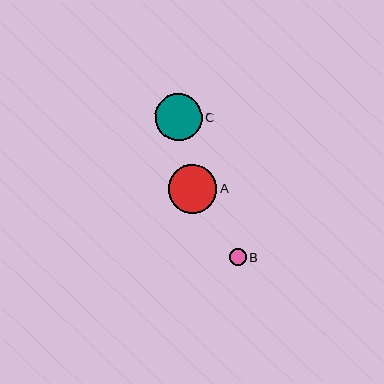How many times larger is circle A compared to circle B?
Circle A is approximately 2.9 times the size of circle B.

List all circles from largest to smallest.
From largest to smallest: A, C, B.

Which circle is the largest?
Circle A is the largest with a size of approximately 48 pixels.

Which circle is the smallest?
Circle B is the smallest with a size of approximately 17 pixels.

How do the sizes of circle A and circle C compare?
Circle A and circle C are approximately the same size.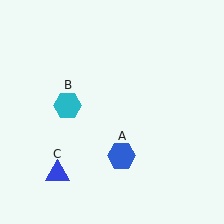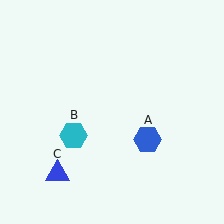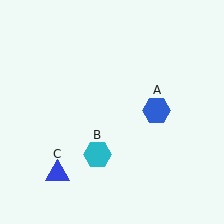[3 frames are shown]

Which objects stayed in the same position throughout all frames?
Blue triangle (object C) remained stationary.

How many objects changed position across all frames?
2 objects changed position: blue hexagon (object A), cyan hexagon (object B).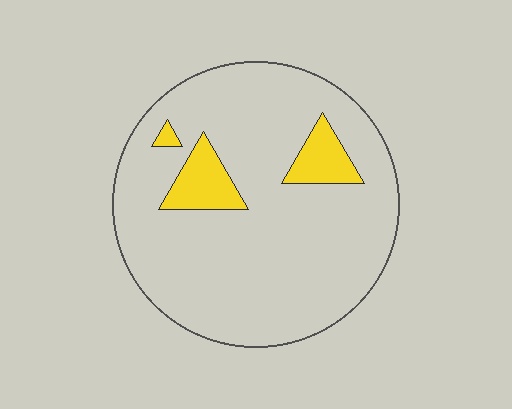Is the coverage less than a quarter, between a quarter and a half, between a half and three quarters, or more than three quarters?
Less than a quarter.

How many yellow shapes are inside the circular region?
3.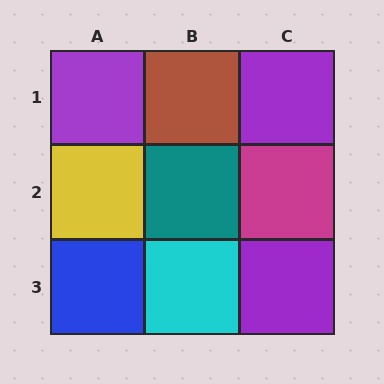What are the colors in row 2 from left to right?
Yellow, teal, magenta.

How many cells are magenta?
1 cell is magenta.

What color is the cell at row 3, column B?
Cyan.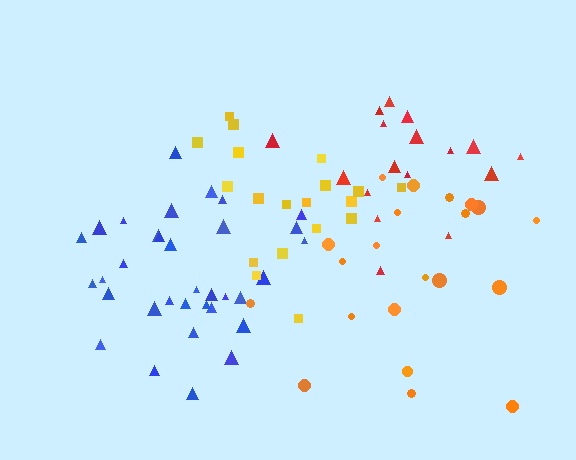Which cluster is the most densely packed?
Blue.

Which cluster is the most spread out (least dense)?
Yellow.